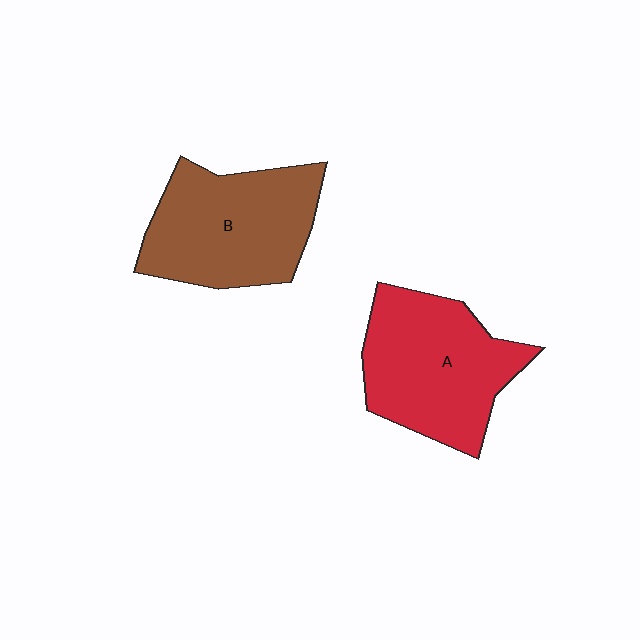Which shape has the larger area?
Shape A (red).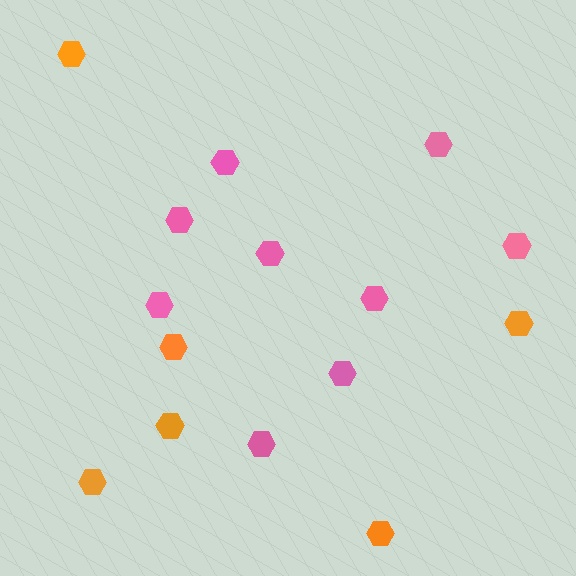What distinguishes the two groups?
There are 2 groups: one group of pink hexagons (9) and one group of orange hexagons (6).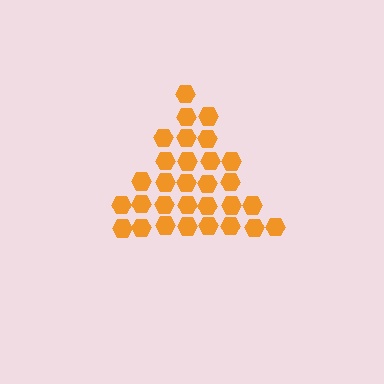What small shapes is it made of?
It is made of small hexagons.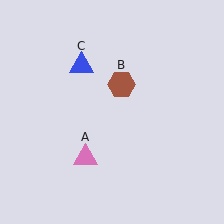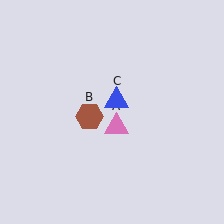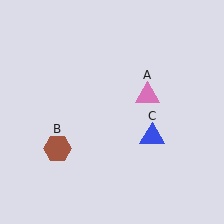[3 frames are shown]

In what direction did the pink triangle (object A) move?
The pink triangle (object A) moved up and to the right.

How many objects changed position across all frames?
3 objects changed position: pink triangle (object A), brown hexagon (object B), blue triangle (object C).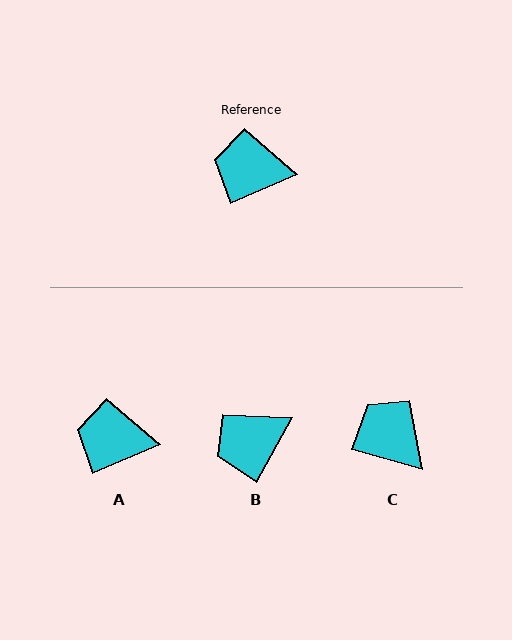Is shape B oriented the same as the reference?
No, it is off by about 38 degrees.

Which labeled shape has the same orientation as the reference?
A.